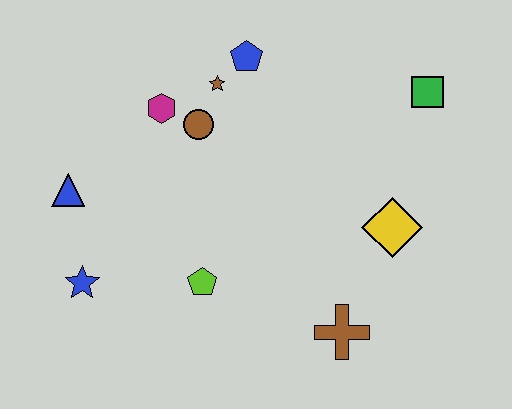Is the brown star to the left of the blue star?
No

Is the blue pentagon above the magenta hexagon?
Yes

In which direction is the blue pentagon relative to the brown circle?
The blue pentagon is above the brown circle.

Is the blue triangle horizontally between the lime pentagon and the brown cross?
No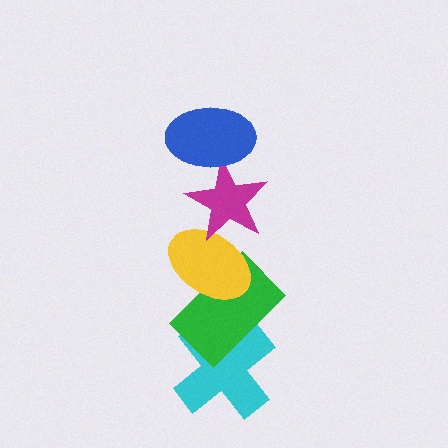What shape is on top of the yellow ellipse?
The magenta star is on top of the yellow ellipse.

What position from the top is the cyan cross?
The cyan cross is 5th from the top.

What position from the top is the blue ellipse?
The blue ellipse is 1st from the top.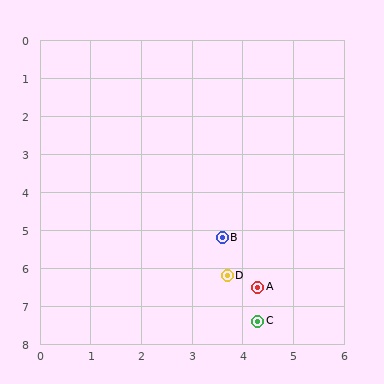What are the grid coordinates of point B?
Point B is at approximately (3.6, 5.2).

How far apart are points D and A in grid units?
Points D and A are about 0.7 grid units apart.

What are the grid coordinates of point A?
Point A is at approximately (4.3, 6.5).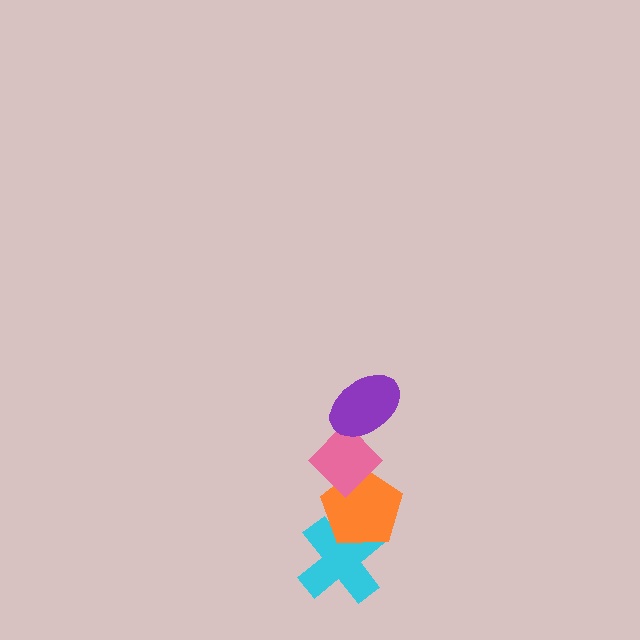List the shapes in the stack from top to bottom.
From top to bottom: the purple ellipse, the pink diamond, the orange pentagon, the cyan cross.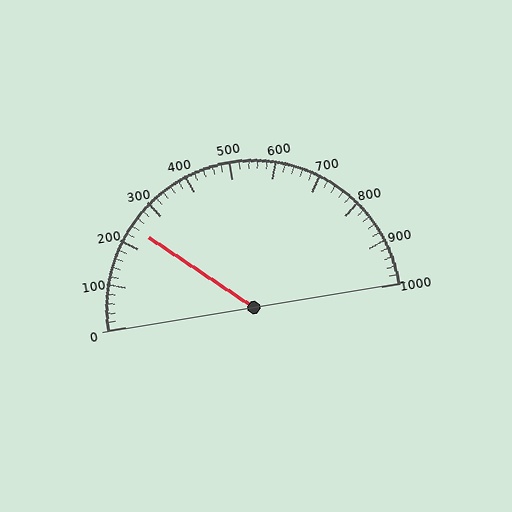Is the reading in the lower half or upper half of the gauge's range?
The reading is in the lower half of the range (0 to 1000).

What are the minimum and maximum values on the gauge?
The gauge ranges from 0 to 1000.